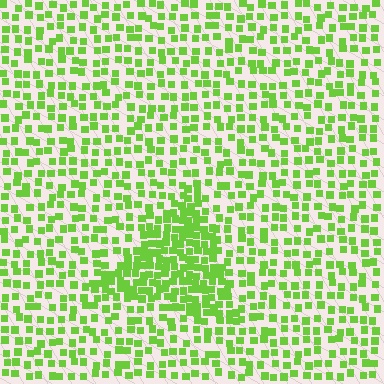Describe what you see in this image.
The image contains small lime elements arranged at two different densities. A triangle-shaped region is visible where the elements are more densely packed than the surrounding area.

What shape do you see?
I see a triangle.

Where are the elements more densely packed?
The elements are more densely packed inside the triangle boundary.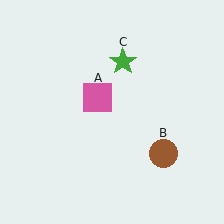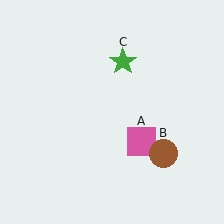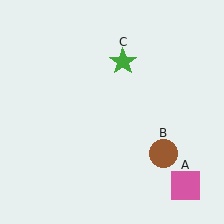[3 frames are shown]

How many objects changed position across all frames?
1 object changed position: pink square (object A).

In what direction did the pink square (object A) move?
The pink square (object A) moved down and to the right.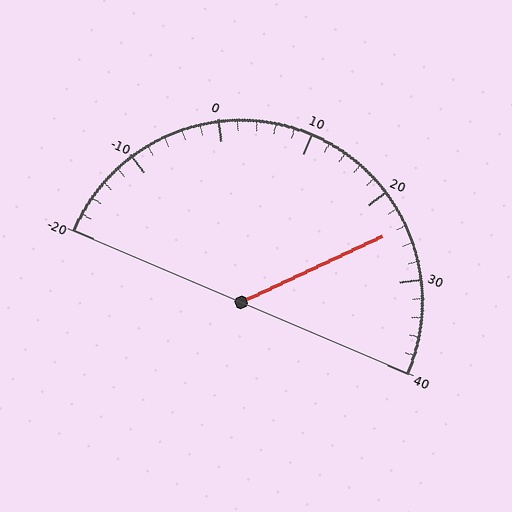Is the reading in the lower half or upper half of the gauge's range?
The reading is in the upper half of the range (-20 to 40).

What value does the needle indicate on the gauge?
The needle indicates approximately 24.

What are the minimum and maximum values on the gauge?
The gauge ranges from -20 to 40.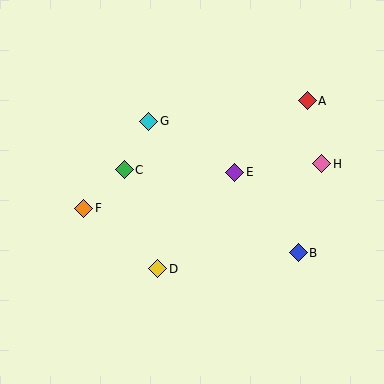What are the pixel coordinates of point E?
Point E is at (235, 172).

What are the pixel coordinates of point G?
Point G is at (149, 121).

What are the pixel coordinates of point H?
Point H is at (322, 164).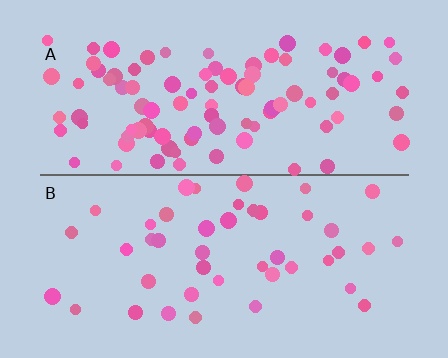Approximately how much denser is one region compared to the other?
Approximately 2.1× — region A over region B.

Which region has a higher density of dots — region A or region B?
A (the top).